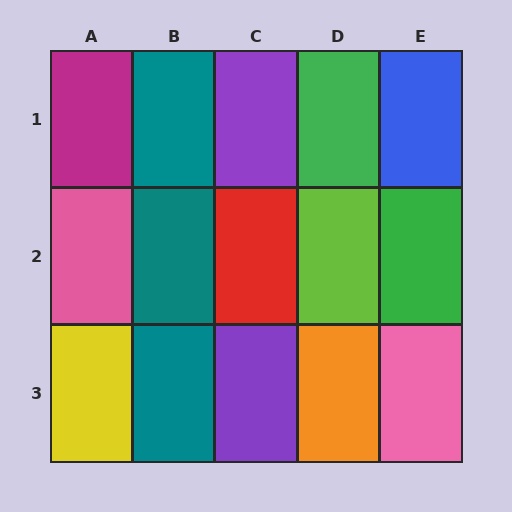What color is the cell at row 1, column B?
Teal.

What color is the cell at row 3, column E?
Pink.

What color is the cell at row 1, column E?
Blue.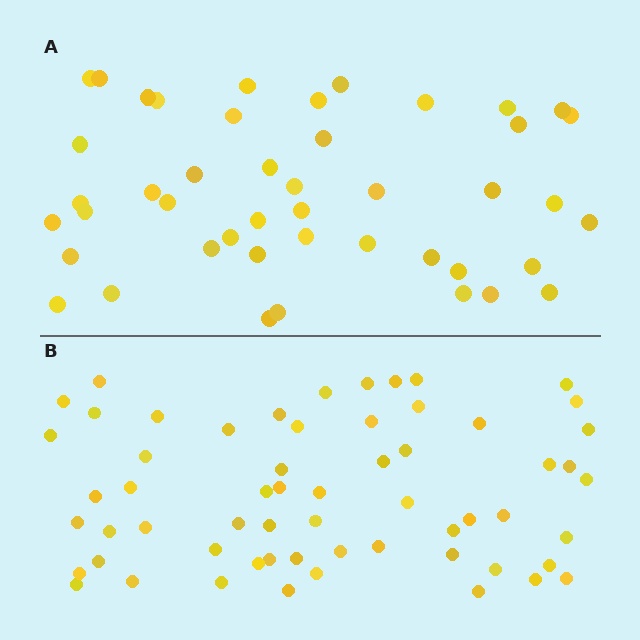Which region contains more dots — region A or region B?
Region B (the bottom region) has more dots.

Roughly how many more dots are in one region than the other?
Region B has approximately 15 more dots than region A.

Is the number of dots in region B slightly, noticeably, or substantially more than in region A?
Region B has noticeably more, but not dramatically so. The ratio is roughly 1.3 to 1.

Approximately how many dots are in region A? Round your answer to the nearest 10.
About 40 dots. (The exact count is 45, which rounds to 40.)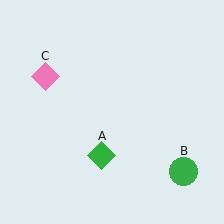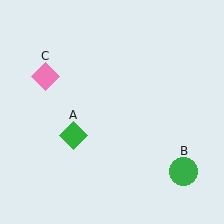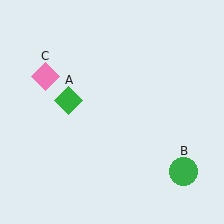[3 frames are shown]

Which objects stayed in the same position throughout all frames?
Green circle (object B) and pink diamond (object C) remained stationary.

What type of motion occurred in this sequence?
The green diamond (object A) rotated clockwise around the center of the scene.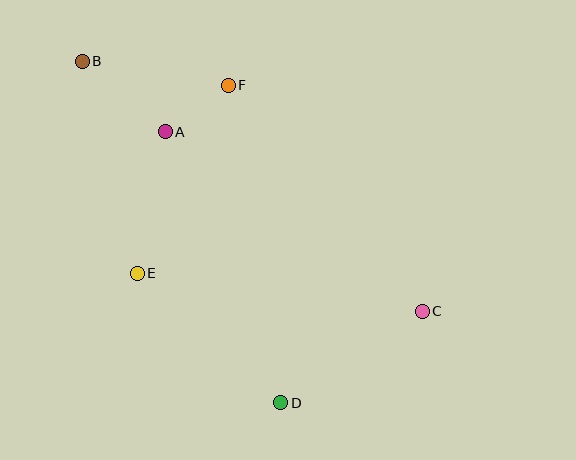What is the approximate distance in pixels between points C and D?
The distance between C and D is approximately 169 pixels.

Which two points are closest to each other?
Points A and F are closest to each other.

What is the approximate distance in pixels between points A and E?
The distance between A and E is approximately 144 pixels.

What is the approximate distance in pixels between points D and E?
The distance between D and E is approximately 193 pixels.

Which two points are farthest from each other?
Points B and C are farthest from each other.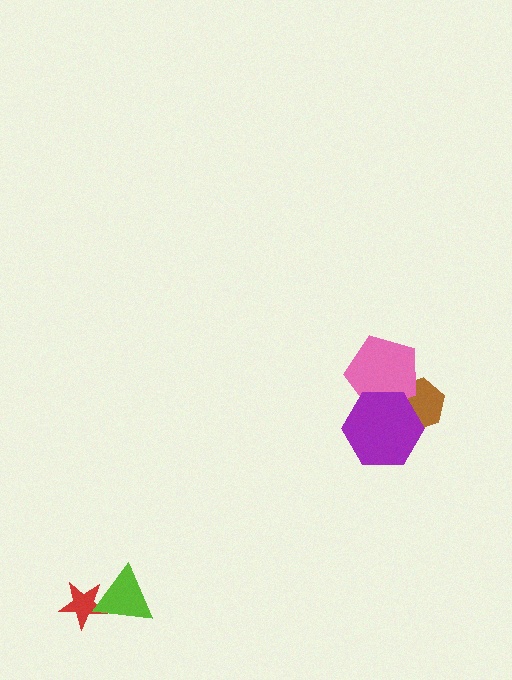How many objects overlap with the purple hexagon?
2 objects overlap with the purple hexagon.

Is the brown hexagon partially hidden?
Yes, it is partially covered by another shape.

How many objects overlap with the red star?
1 object overlaps with the red star.